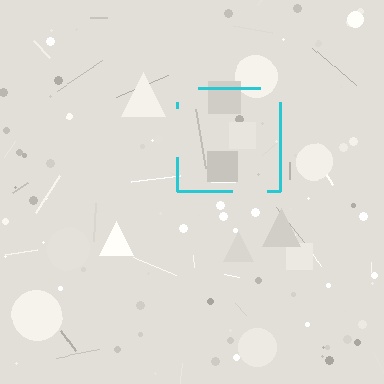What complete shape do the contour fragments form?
The contour fragments form a square.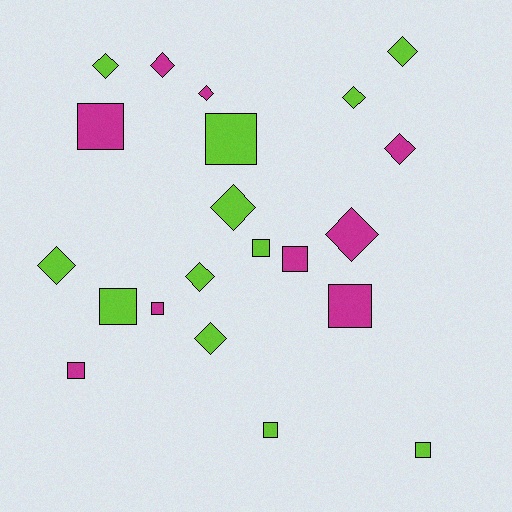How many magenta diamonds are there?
There are 4 magenta diamonds.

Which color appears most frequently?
Lime, with 12 objects.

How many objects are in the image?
There are 21 objects.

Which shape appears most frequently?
Diamond, with 11 objects.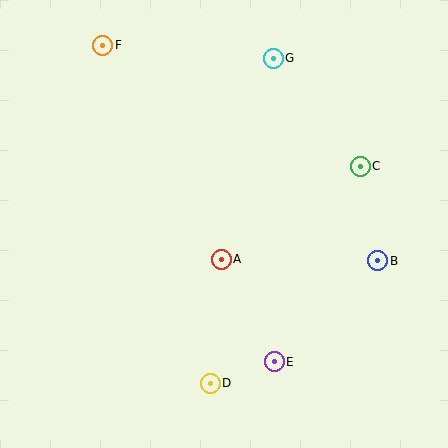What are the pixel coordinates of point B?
Point B is at (378, 261).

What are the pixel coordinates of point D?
Point D is at (210, 383).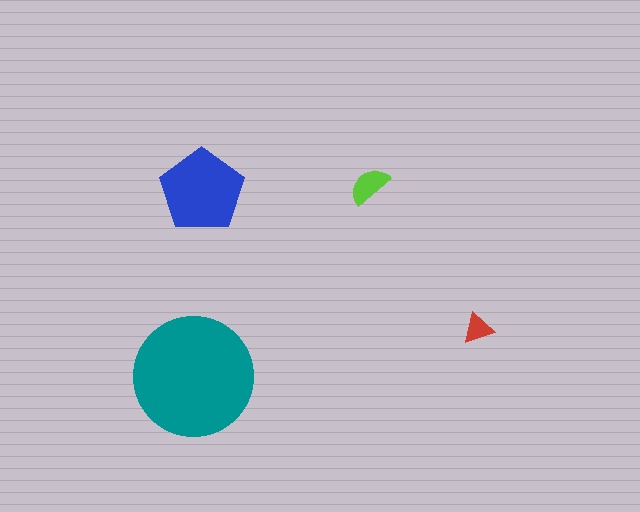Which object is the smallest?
The red triangle.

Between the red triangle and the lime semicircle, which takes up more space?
The lime semicircle.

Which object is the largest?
The teal circle.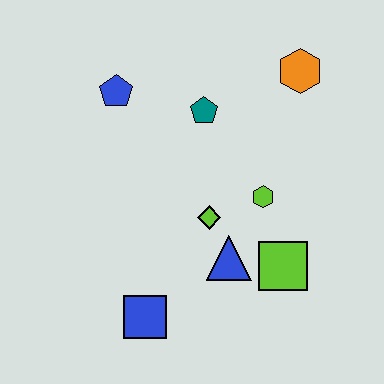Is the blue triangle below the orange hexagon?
Yes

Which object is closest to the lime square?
The blue triangle is closest to the lime square.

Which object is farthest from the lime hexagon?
The blue pentagon is farthest from the lime hexagon.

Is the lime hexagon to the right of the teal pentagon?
Yes